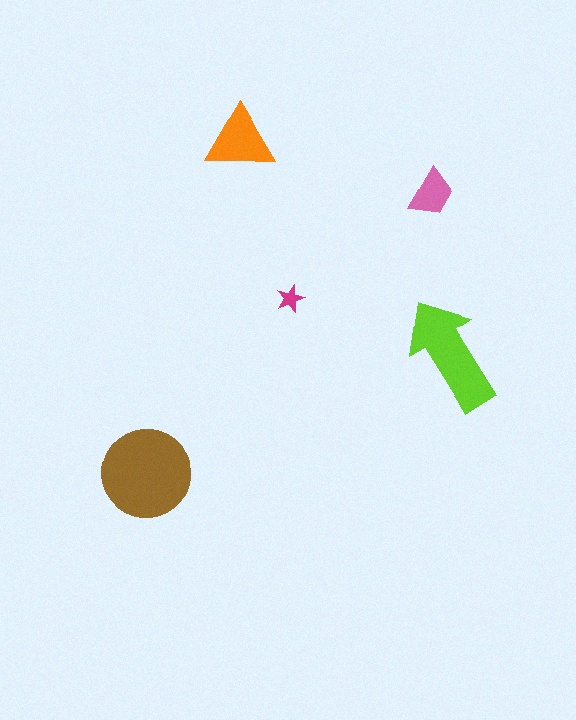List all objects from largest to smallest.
The brown circle, the lime arrow, the orange triangle, the pink trapezoid, the magenta star.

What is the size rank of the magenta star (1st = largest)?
5th.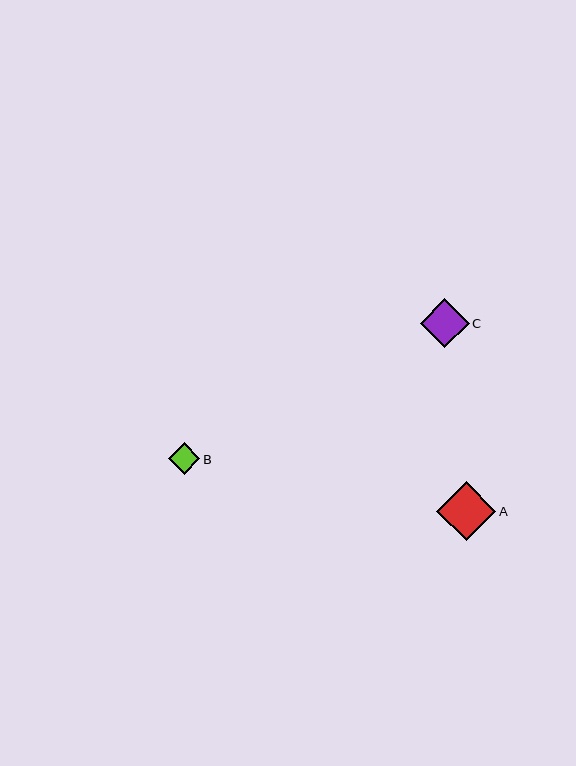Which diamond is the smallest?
Diamond B is the smallest with a size of approximately 32 pixels.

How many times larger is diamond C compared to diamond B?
Diamond C is approximately 1.5 times the size of diamond B.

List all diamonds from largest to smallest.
From largest to smallest: A, C, B.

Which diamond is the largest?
Diamond A is the largest with a size of approximately 59 pixels.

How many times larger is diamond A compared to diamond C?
Diamond A is approximately 1.2 times the size of diamond C.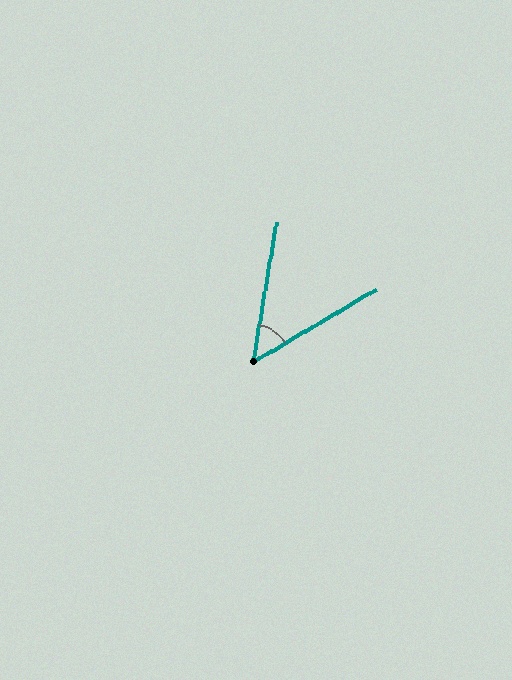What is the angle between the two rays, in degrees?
Approximately 50 degrees.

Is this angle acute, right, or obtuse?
It is acute.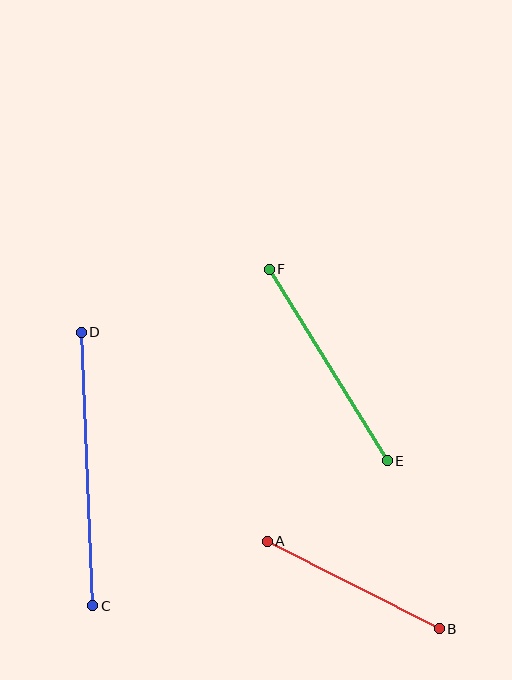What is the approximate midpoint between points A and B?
The midpoint is at approximately (353, 585) pixels.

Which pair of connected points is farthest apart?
Points C and D are farthest apart.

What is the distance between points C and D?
The distance is approximately 273 pixels.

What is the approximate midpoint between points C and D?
The midpoint is at approximately (87, 469) pixels.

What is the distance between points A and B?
The distance is approximately 193 pixels.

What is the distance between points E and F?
The distance is approximately 225 pixels.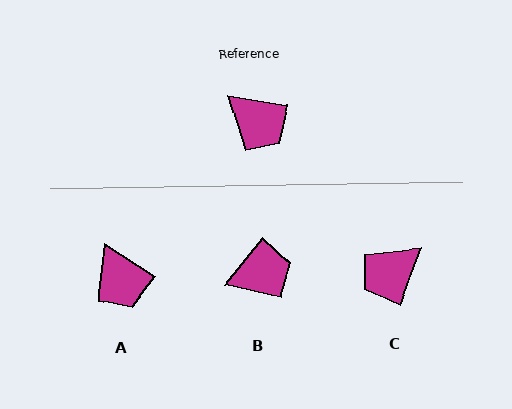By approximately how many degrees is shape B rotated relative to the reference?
Approximately 61 degrees counter-clockwise.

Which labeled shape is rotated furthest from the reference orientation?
C, about 101 degrees away.